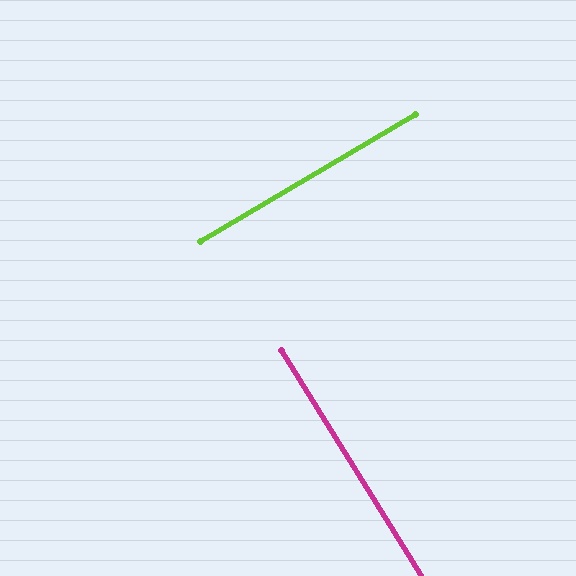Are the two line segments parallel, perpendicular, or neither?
Perpendicular — they meet at approximately 89°.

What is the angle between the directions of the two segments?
Approximately 89 degrees.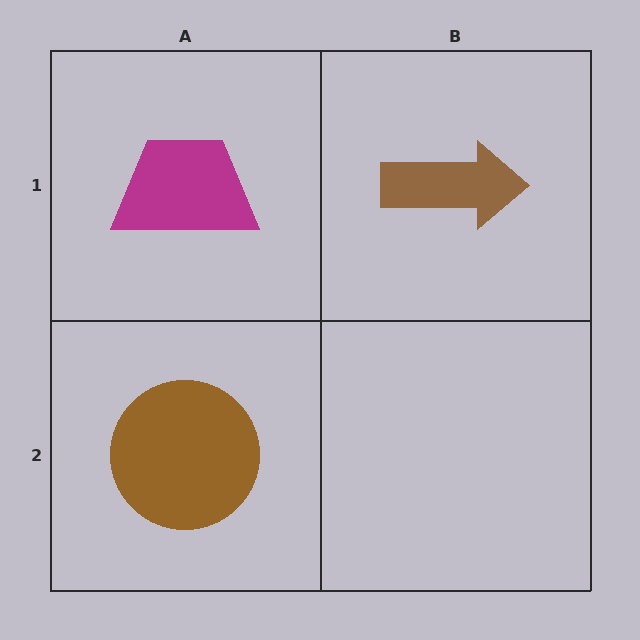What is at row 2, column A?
A brown circle.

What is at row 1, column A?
A magenta trapezoid.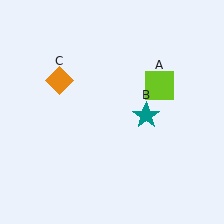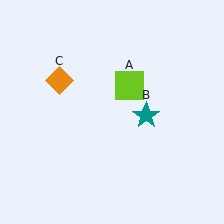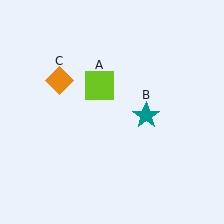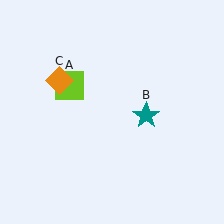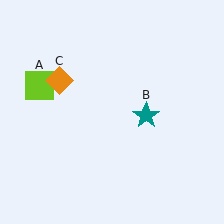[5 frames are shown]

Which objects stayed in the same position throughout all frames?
Teal star (object B) and orange diamond (object C) remained stationary.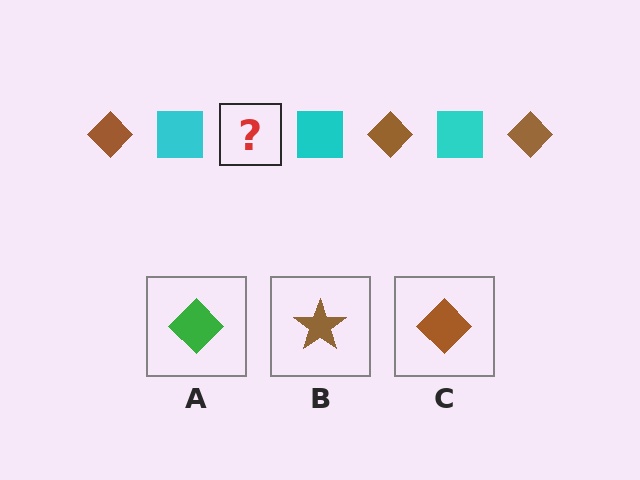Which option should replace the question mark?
Option C.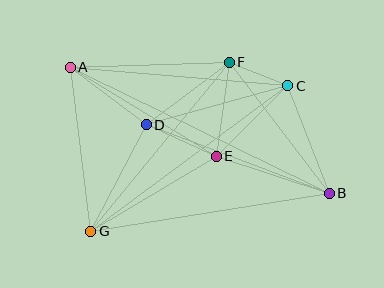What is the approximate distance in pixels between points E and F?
The distance between E and F is approximately 95 pixels.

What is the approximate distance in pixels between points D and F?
The distance between D and F is approximately 104 pixels.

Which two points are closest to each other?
Points C and F are closest to each other.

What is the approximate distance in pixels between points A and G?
The distance between A and G is approximately 165 pixels.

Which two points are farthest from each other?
Points A and B are farthest from each other.